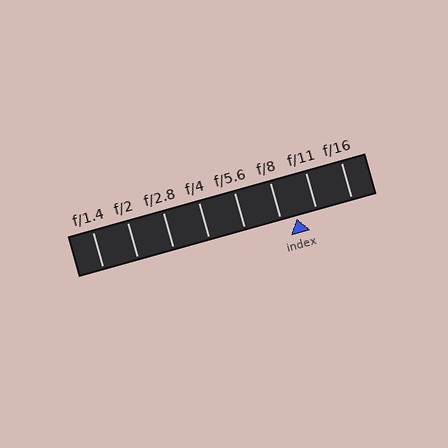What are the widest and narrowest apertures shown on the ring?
The widest aperture shown is f/1.4 and the narrowest is f/16.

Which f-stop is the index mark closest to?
The index mark is closest to f/8.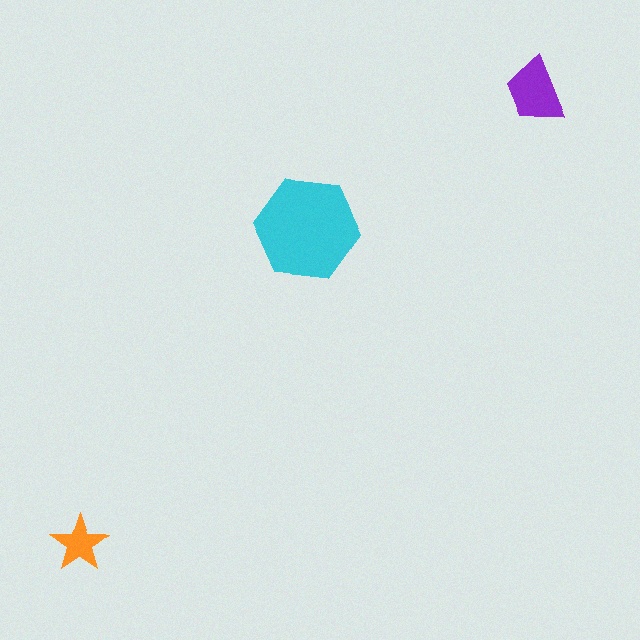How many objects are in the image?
There are 3 objects in the image.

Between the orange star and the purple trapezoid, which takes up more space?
The purple trapezoid.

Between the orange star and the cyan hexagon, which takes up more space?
The cyan hexagon.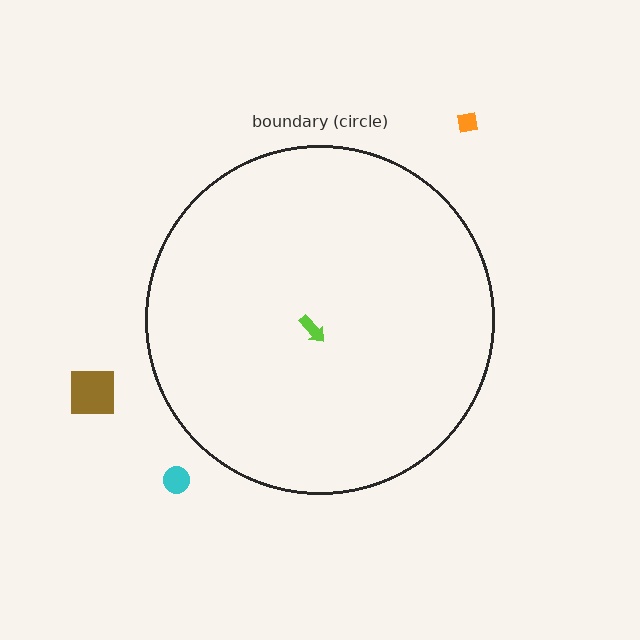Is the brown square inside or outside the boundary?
Outside.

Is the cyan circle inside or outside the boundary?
Outside.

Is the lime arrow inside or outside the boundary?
Inside.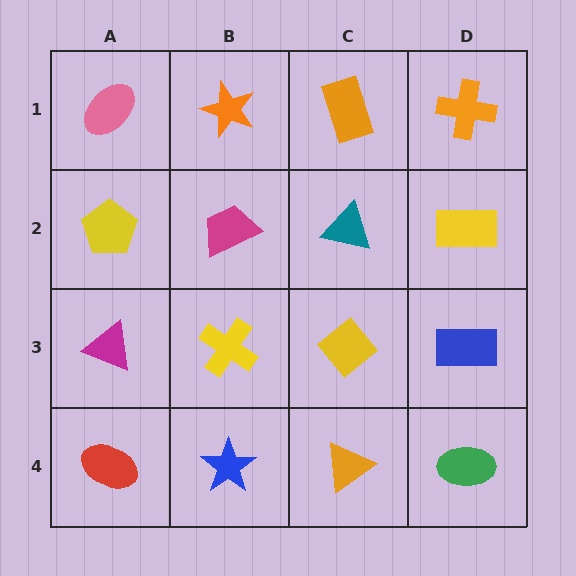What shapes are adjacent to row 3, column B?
A magenta trapezoid (row 2, column B), a blue star (row 4, column B), a magenta triangle (row 3, column A), a yellow diamond (row 3, column C).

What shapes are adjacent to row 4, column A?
A magenta triangle (row 3, column A), a blue star (row 4, column B).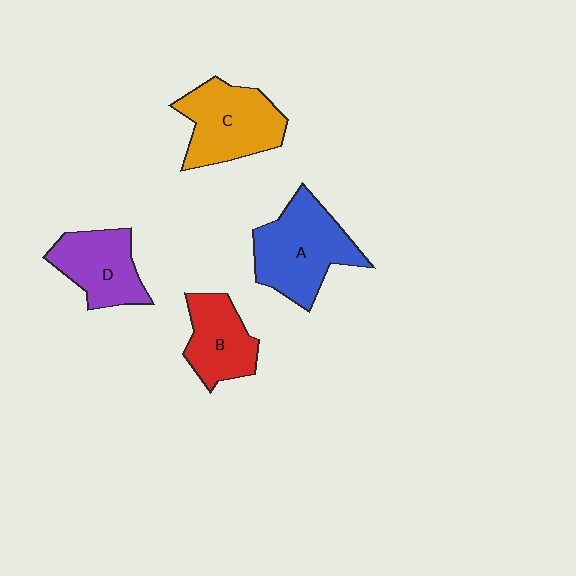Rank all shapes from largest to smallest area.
From largest to smallest: A (blue), C (orange), D (purple), B (red).